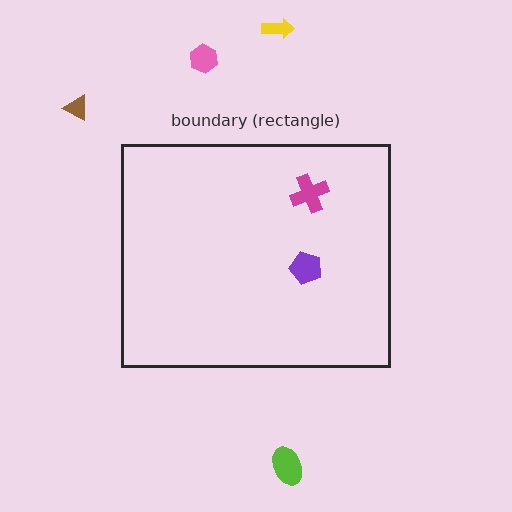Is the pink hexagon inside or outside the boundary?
Outside.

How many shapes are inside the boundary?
2 inside, 4 outside.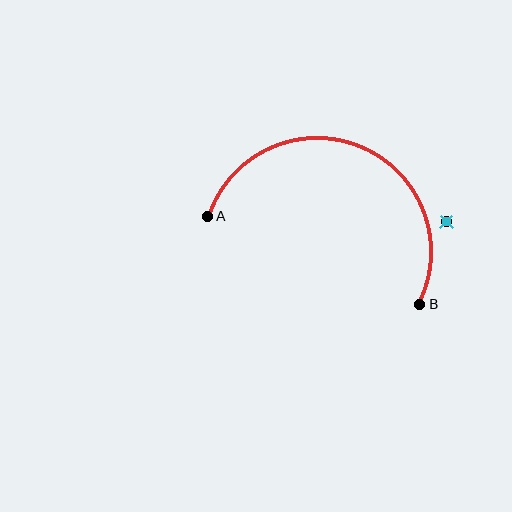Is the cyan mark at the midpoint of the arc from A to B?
No — the cyan mark does not lie on the arc at all. It sits slightly outside the curve.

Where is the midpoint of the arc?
The arc midpoint is the point on the curve farthest from the straight line joining A and B. It sits above that line.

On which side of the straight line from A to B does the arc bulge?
The arc bulges above the straight line connecting A and B.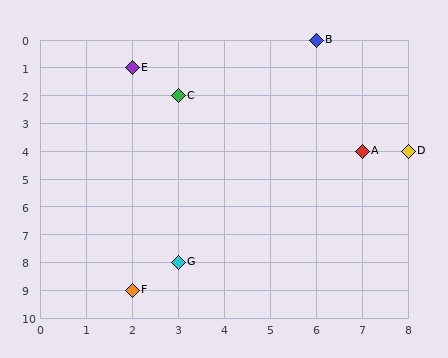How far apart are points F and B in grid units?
Points F and B are 4 columns and 9 rows apart (about 9.8 grid units diagonally).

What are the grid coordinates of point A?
Point A is at grid coordinates (7, 4).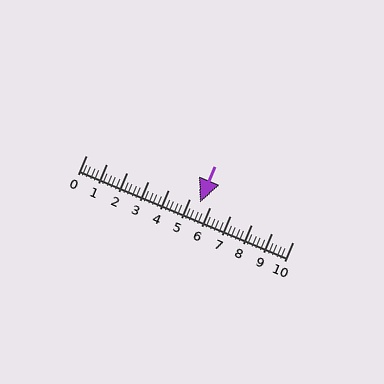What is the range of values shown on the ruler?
The ruler shows values from 0 to 10.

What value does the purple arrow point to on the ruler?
The purple arrow points to approximately 5.5.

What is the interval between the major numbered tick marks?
The major tick marks are spaced 1 units apart.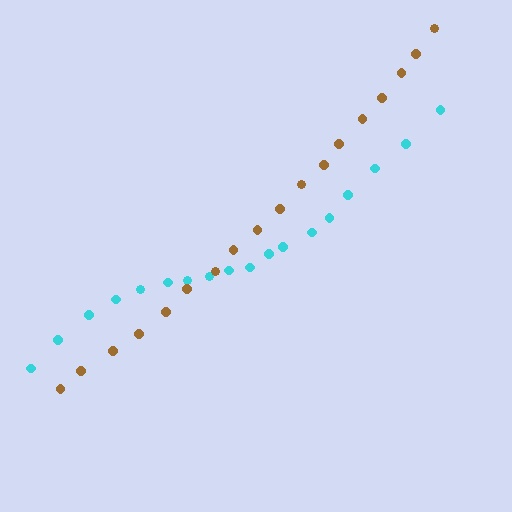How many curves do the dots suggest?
There are 2 distinct paths.